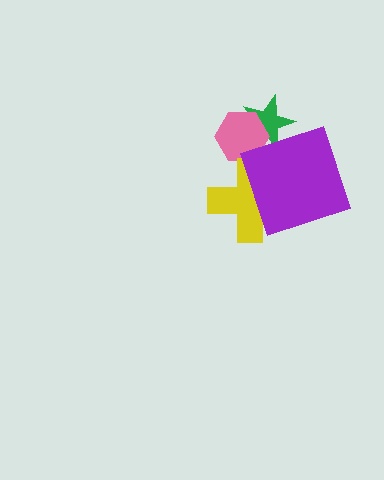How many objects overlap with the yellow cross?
1 object overlaps with the yellow cross.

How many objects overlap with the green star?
2 objects overlap with the green star.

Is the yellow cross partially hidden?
Yes, it is partially covered by another shape.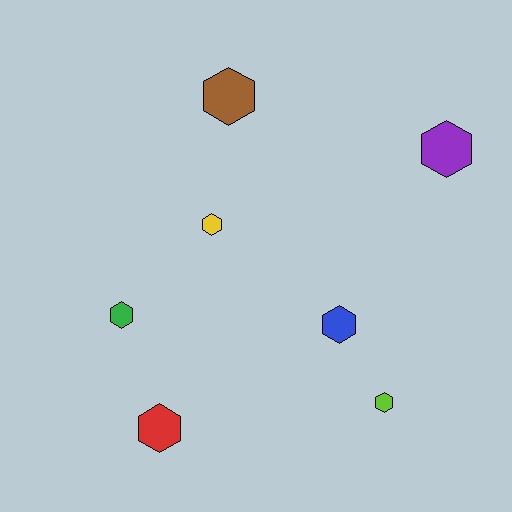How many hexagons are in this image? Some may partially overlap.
There are 7 hexagons.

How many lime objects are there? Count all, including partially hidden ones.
There is 1 lime object.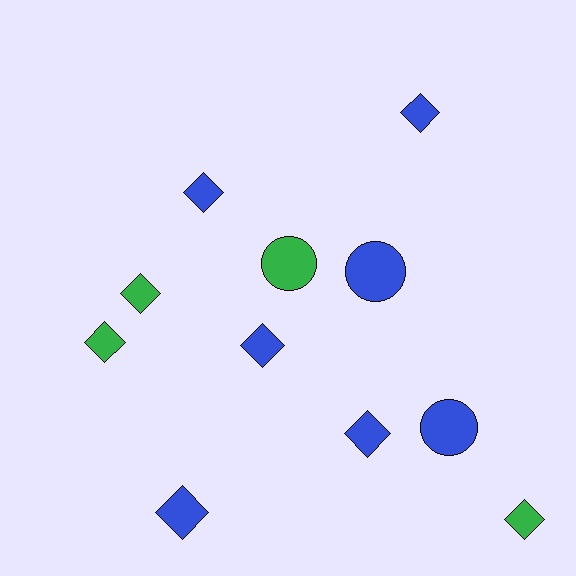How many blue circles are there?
There are 2 blue circles.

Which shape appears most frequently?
Diamond, with 8 objects.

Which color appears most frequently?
Blue, with 7 objects.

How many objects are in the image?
There are 11 objects.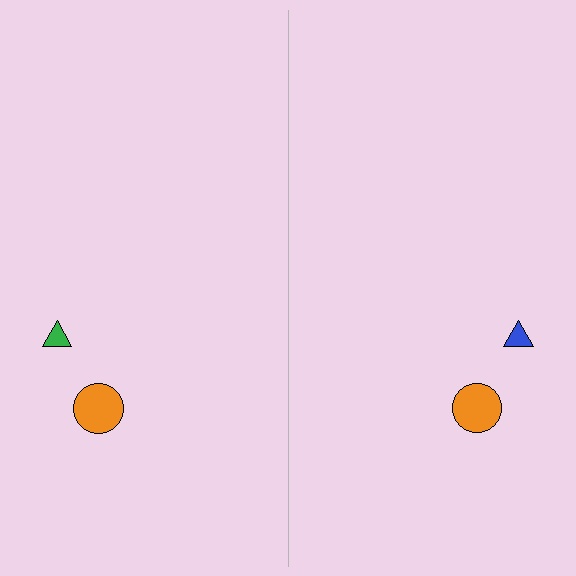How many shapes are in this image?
There are 4 shapes in this image.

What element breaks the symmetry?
The blue triangle on the right side breaks the symmetry — its mirror counterpart is green.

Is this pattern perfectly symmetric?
No, the pattern is not perfectly symmetric. The blue triangle on the right side breaks the symmetry — its mirror counterpart is green.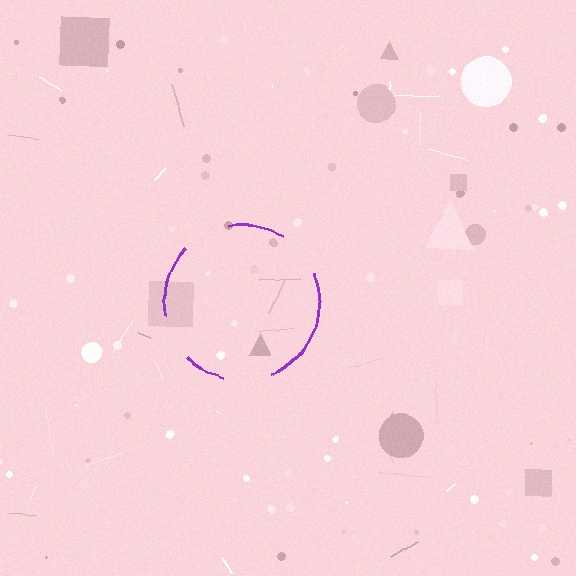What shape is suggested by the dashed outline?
The dashed outline suggests a circle.